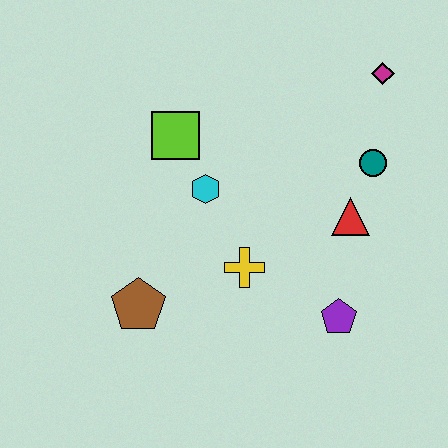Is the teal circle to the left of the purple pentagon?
No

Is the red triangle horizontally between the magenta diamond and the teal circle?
No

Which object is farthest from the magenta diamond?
The brown pentagon is farthest from the magenta diamond.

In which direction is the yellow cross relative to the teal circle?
The yellow cross is to the left of the teal circle.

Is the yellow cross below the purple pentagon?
No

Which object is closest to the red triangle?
The teal circle is closest to the red triangle.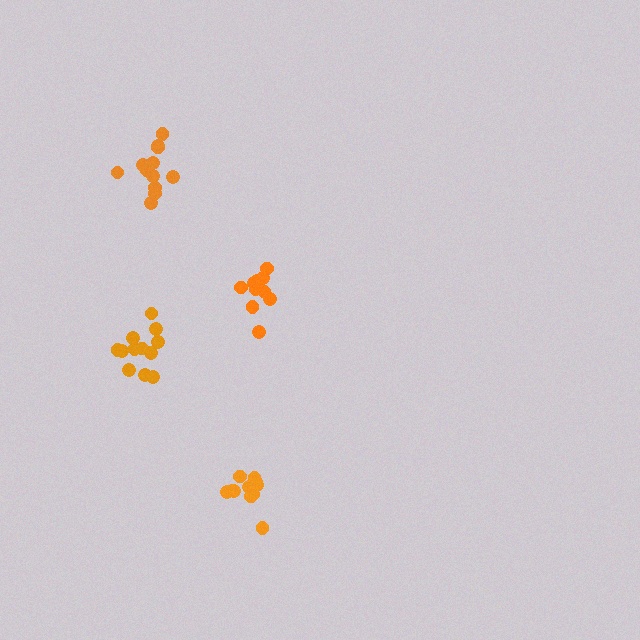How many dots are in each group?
Group 1: 10 dots, Group 2: 12 dots, Group 3: 12 dots, Group 4: 10 dots (44 total).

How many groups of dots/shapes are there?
There are 4 groups.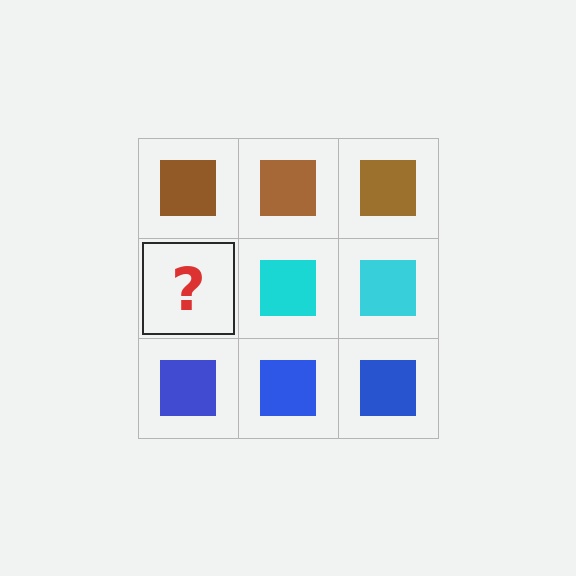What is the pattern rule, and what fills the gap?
The rule is that each row has a consistent color. The gap should be filled with a cyan square.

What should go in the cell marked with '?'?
The missing cell should contain a cyan square.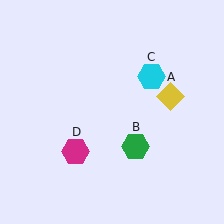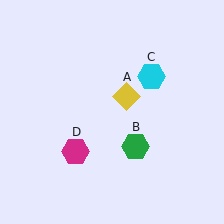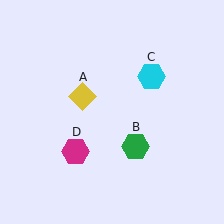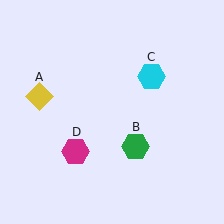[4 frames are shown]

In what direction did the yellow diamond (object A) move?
The yellow diamond (object A) moved left.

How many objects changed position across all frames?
1 object changed position: yellow diamond (object A).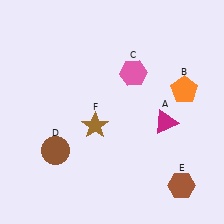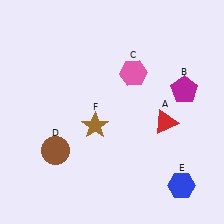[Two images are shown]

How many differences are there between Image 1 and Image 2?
There are 3 differences between the two images.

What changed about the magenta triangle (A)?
In Image 1, A is magenta. In Image 2, it changed to red.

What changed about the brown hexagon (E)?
In Image 1, E is brown. In Image 2, it changed to blue.